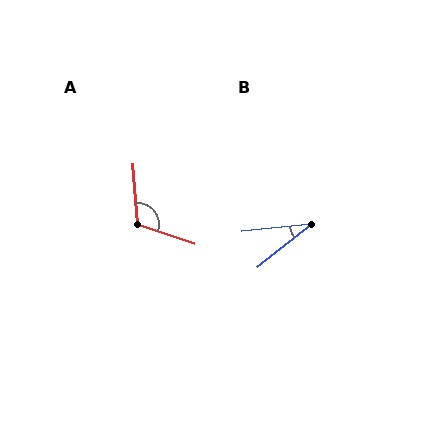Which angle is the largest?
A, at approximately 113 degrees.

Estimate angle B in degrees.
Approximately 32 degrees.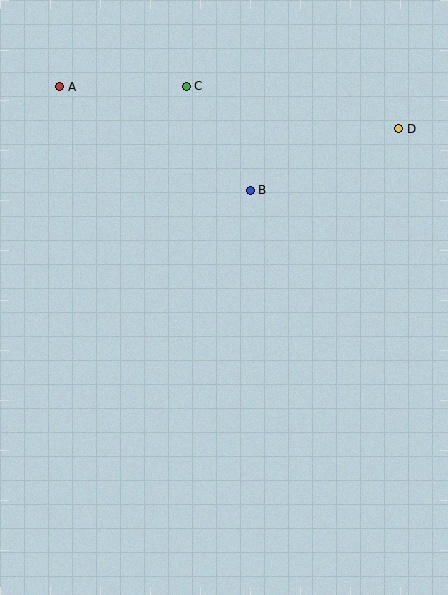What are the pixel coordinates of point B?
Point B is at (250, 190).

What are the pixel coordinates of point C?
Point C is at (186, 86).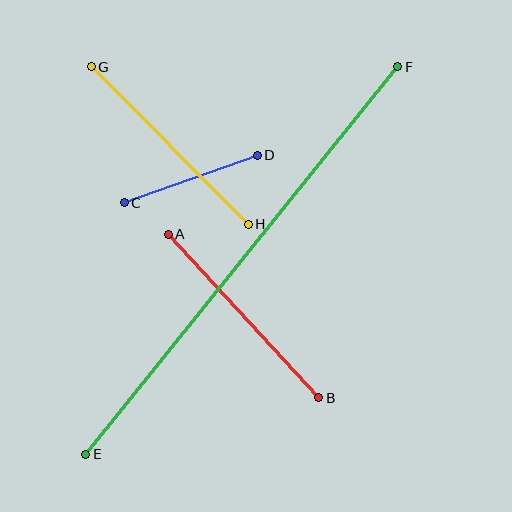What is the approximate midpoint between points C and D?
The midpoint is at approximately (191, 179) pixels.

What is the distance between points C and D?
The distance is approximately 141 pixels.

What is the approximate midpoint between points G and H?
The midpoint is at approximately (170, 145) pixels.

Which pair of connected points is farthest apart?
Points E and F are farthest apart.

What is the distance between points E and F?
The distance is approximately 498 pixels.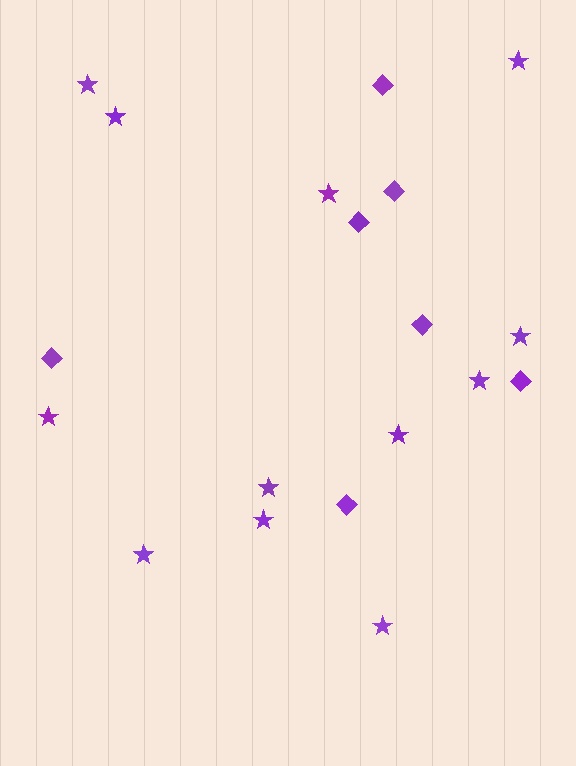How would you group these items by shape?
There are 2 groups: one group of diamonds (7) and one group of stars (12).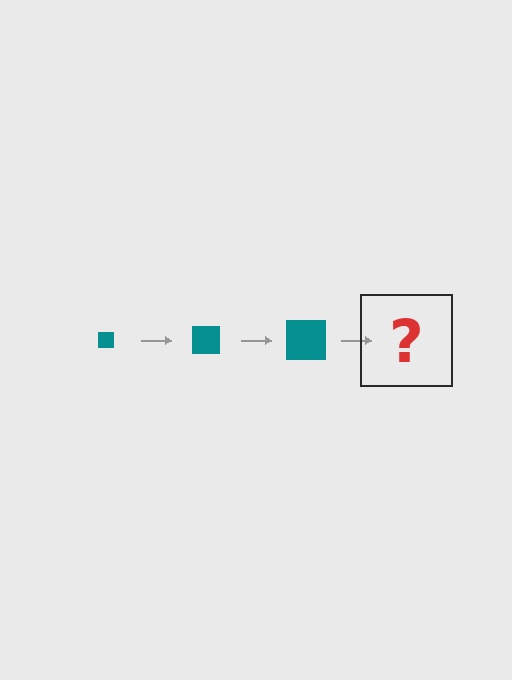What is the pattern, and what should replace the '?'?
The pattern is that the square gets progressively larger each step. The '?' should be a teal square, larger than the previous one.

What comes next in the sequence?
The next element should be a teal square, larger than the previous one.